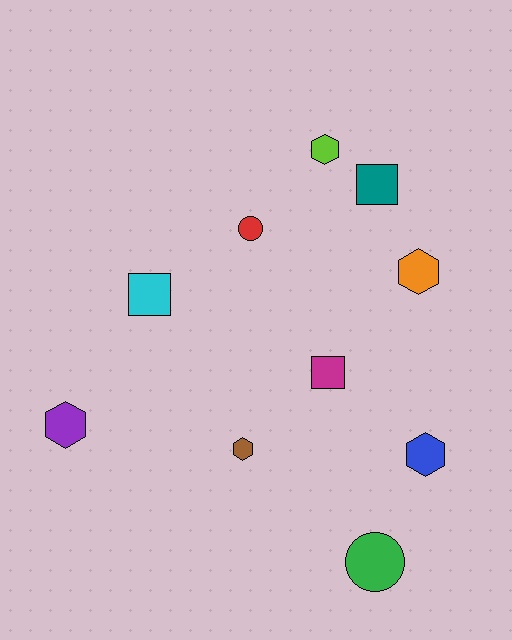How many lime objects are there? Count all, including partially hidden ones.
There is 1 lime object.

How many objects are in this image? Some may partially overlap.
There are 10 objects.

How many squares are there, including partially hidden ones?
There are 3 squares.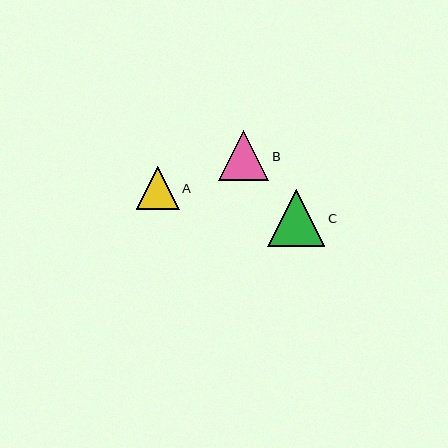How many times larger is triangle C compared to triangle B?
Triangle C is approximately 1.1 times the size of triangle B.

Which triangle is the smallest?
Triangle A is the smallest with a size of approximately 43 pixels.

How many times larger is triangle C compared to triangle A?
Triangle C is approximately 1.3 times the size of triangle A.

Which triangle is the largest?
Triangle C is the largest with a size of approximately 57 pixels.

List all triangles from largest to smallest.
From largest to smallest: C, B, A.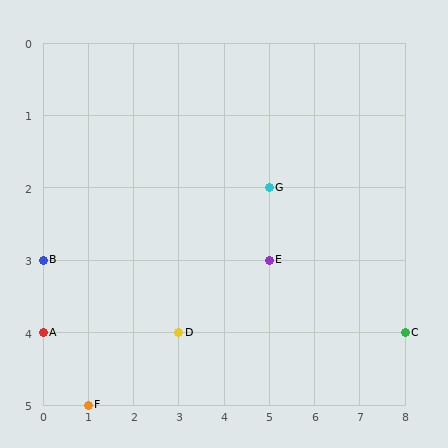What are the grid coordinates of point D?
Point D is at grid coordinates (3, 4).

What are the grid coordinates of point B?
Point B is at grid coordinates (0, 3).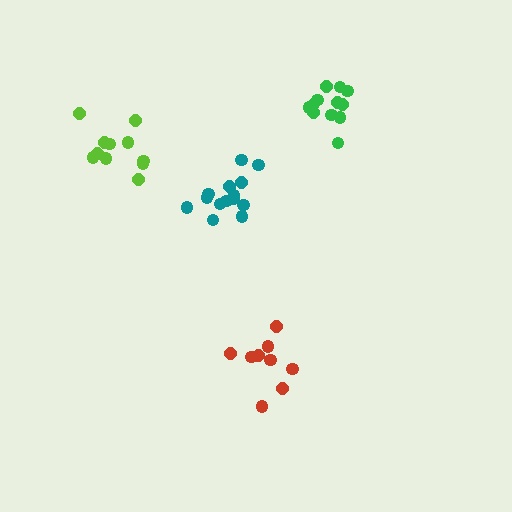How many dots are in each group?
Group 1: 11 dots, Group 2: 9 dots, Group 3: 14 dots, Group 4: 12 dots (46 total).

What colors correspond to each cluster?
The clusters are colored: lime, red, teal, green.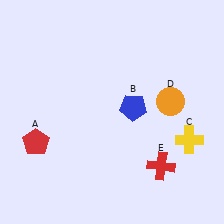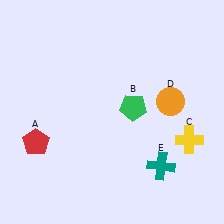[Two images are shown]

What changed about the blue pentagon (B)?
In Image 1, B is blue. In Image 2, it changed to green.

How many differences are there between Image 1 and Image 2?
There are 2 differences between the two images.